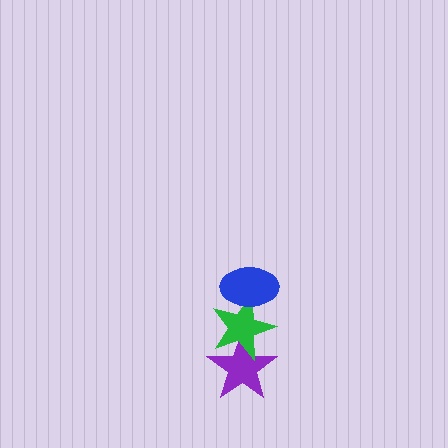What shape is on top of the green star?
The blue ellipse is on top of the green star.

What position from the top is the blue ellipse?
The blue ellipse is 1st from the top.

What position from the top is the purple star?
The purple star is 3rd from the top.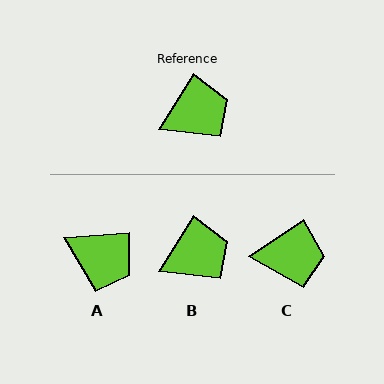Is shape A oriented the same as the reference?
No, it is off by about 53 degrees.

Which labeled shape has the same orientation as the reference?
B.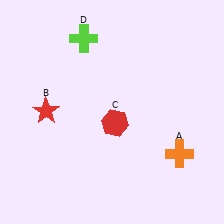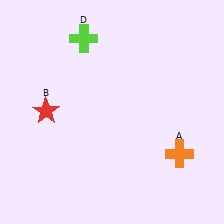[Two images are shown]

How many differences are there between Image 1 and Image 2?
There is 1 difference between the two images.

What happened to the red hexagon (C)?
The red hexagon (C) was removed in Image 2. It was in the bottom-right area of Image 1.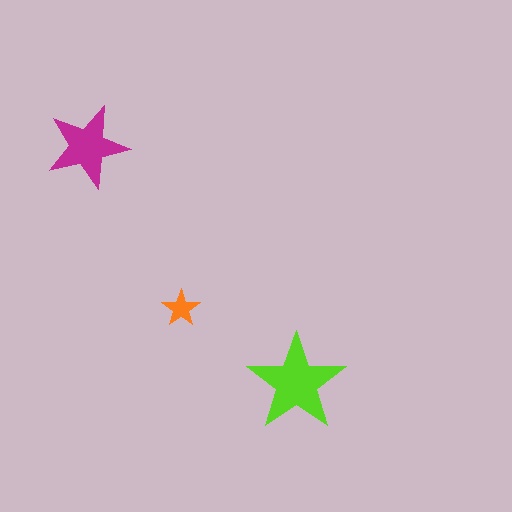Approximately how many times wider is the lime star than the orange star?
About 2.5 times wider.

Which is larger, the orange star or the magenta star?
The magenta one.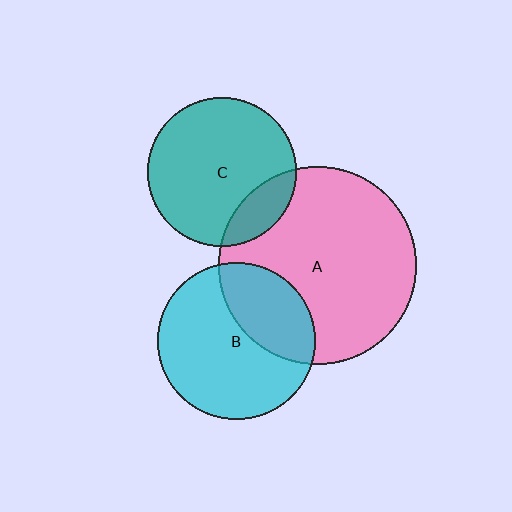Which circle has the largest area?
Circle A (pink).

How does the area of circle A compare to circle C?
Approximately 1.8 times.